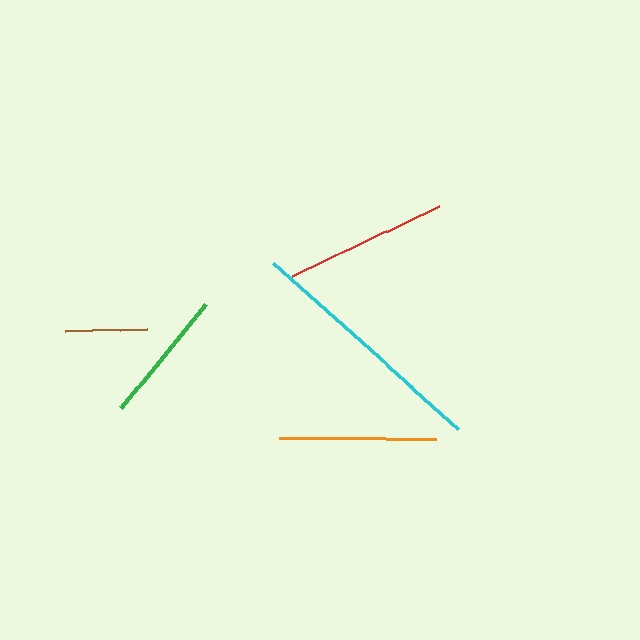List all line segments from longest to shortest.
From longest to shortest: cyan, red, orange, green, brown.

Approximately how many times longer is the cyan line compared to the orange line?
The cyan line is approximately 1.6 times the length of the orange line.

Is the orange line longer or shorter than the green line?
The orange line is longer than the green line.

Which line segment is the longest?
The cyan line is the longest at approximately 249 pixels.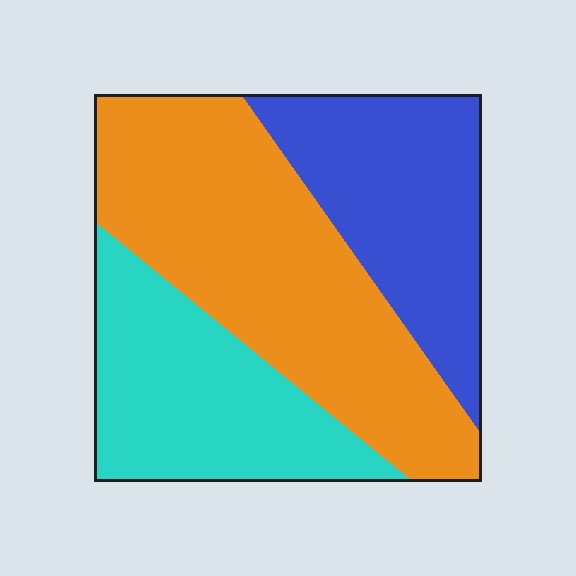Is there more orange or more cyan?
Orange.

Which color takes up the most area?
Orange, at roughly 45%.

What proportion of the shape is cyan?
Cyan takes up about one quarter (1/4) of the shape.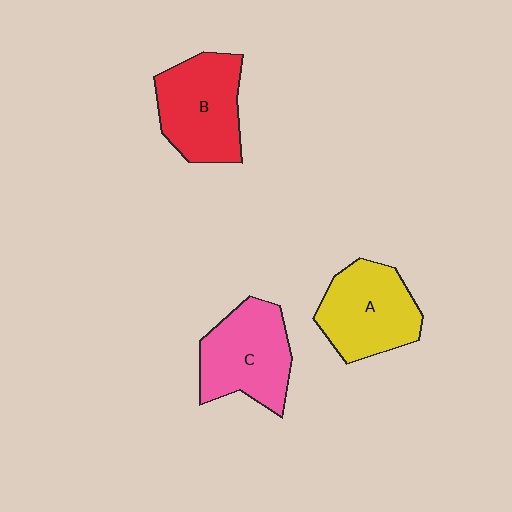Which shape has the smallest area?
Shape A (yellow).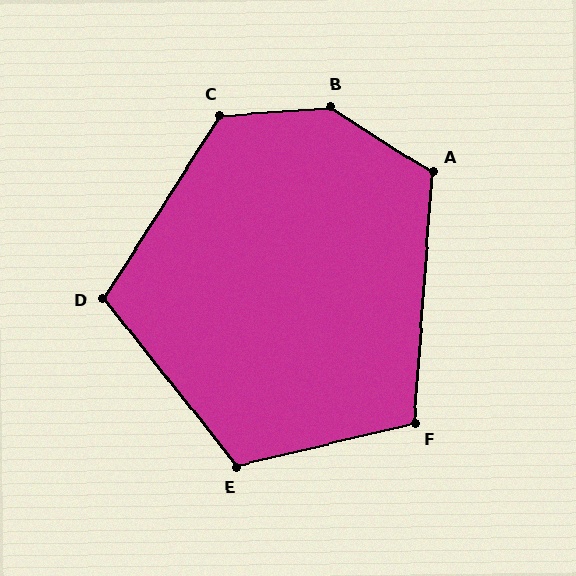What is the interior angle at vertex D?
Approximately 109 degrees (obtuse).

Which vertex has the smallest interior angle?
F, at approximately 108 degrees.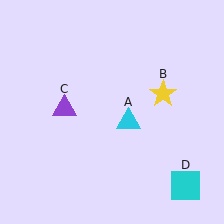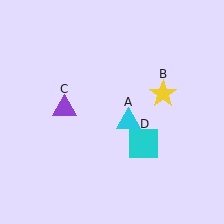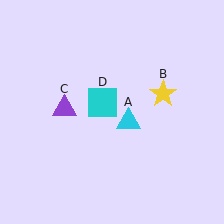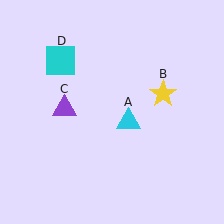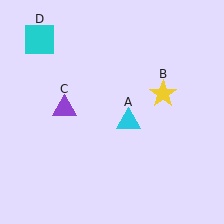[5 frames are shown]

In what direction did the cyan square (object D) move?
The cyan square (object D) moved up and to the left.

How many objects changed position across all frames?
1 object changed position: cyan square (object D).